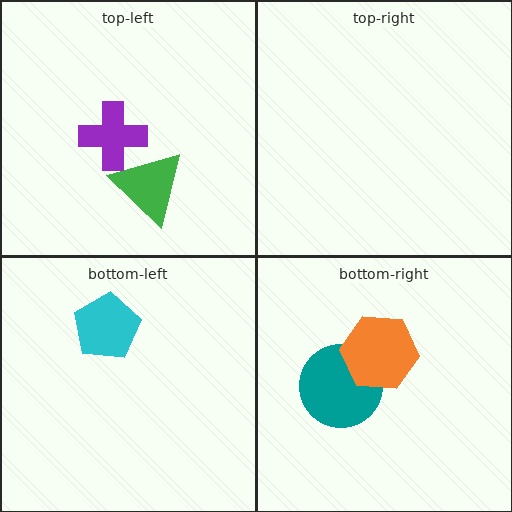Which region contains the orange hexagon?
The bottom-right region.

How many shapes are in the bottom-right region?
2.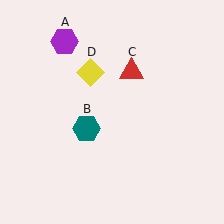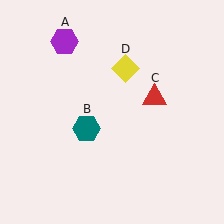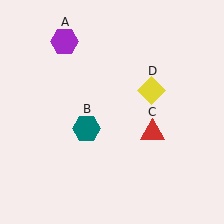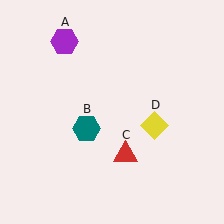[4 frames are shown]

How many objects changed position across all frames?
2 objects changed position: red triangle (object C), yellow diamond (object D).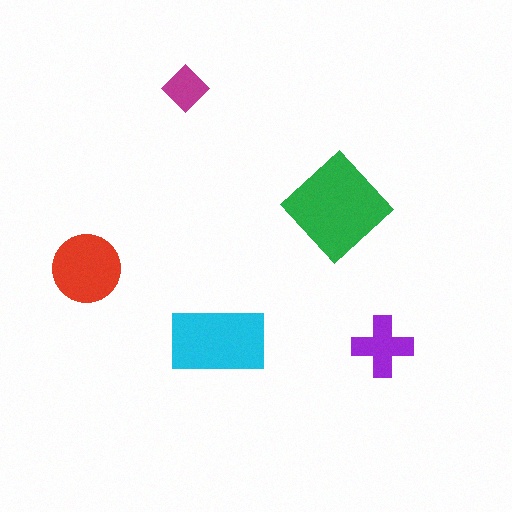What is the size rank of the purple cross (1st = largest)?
4th.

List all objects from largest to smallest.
The green diamond, the cyan rectangle, the red circle, the purple cross, the magenta diamond.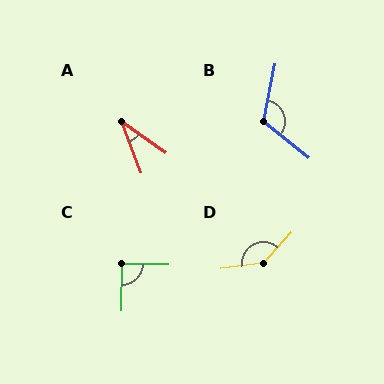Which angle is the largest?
D, at approximately 140 degrees.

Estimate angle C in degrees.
Approximately 90 degrees.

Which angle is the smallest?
A, at approximately 33 degrees.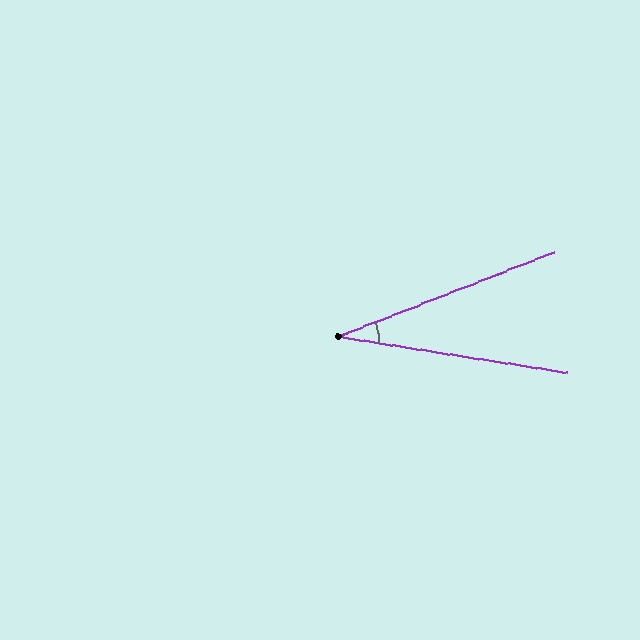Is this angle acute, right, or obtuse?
It is acute.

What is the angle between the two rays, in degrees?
Approximately 30 degrees.